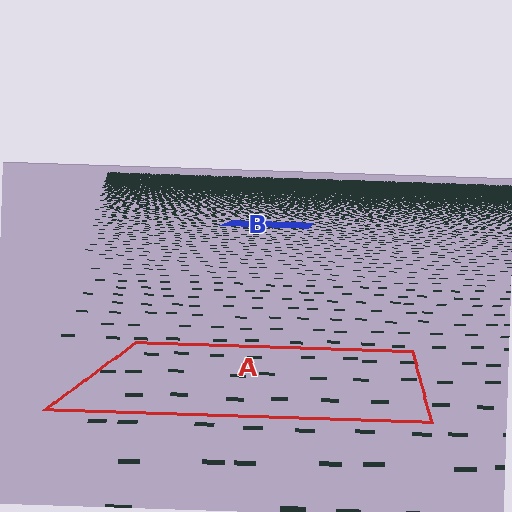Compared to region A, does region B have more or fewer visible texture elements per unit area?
Region B has more texture elements per unit area — they are packed more densely because it is farther away.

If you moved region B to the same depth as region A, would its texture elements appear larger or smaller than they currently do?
They would appear larger. At a closer depth, the same texture elements are projected at a bigger on-screen size.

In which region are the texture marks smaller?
The texture marks are smaller in region B, because it is farther away.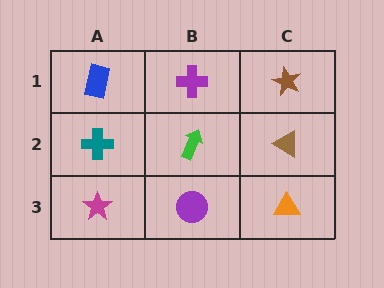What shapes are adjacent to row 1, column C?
A brown triangle (row 2, column C), a purple cross (row 1, column B).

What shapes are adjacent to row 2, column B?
A purple cross (row 1, column B), a purple circle (row 3, column B), a teal cross (row 2, column A), a brown triangle (row 2, column C).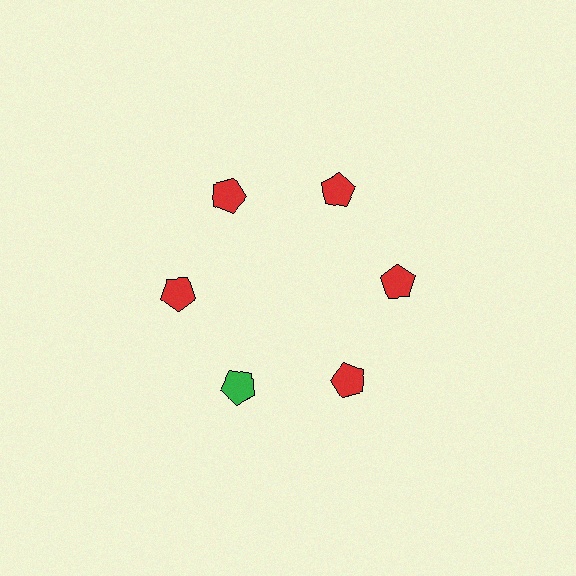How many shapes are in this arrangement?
There are 6 shapes arranged in a ring pattern.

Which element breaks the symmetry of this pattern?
The green pentagon at roughly the 7 o'clock position breaks the symmetry. All other shapes are red pentagons.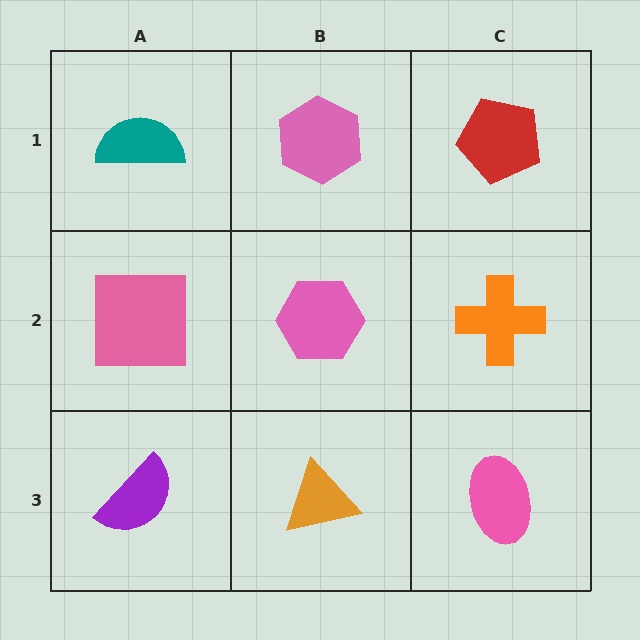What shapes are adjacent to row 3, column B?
A pink hexagon (row 2, column B), a purple semicircle (row 3, column A), a pink ellipse (row 3, column C).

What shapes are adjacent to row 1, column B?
A pink hexagon (row 2, column B), a teal semicircle (row 1, column A), a red pentagon (row 1, column C).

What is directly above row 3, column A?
A pink square.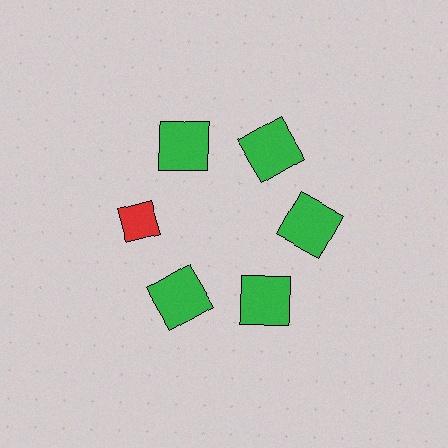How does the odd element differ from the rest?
It differs in both color (red instead of green) and shape (diamond instead of square).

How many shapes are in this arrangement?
There are 6 shapes arranged in a ring pattern.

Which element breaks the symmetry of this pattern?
The red diamond at roughly the 9 o'clock position breaks the symmetry. All other shapes are green squares.